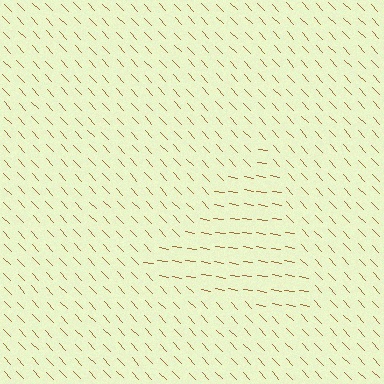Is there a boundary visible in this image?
Yes, there is a texture boundary formed by a change in line orientation.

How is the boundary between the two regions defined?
The boundary is defined purely by a change in line orientation (approximately 37 degrees difference). All lines are the same color and thickness.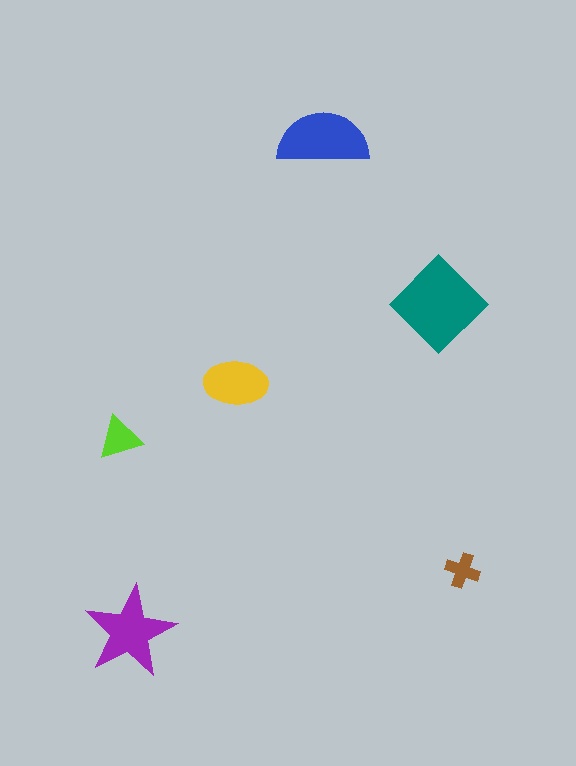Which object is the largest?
The teal diamond.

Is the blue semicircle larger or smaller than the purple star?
Larger.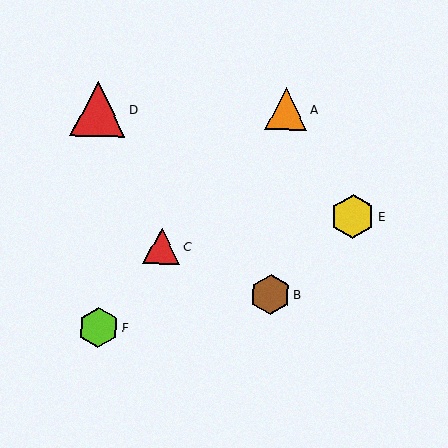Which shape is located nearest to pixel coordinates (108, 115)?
The red triangle (labeled D) at (98, 109) is nearest to that location.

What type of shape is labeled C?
Shape C is a red triangle.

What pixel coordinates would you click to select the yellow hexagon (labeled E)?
Click at (353, 216) to select the yellow hexagon E.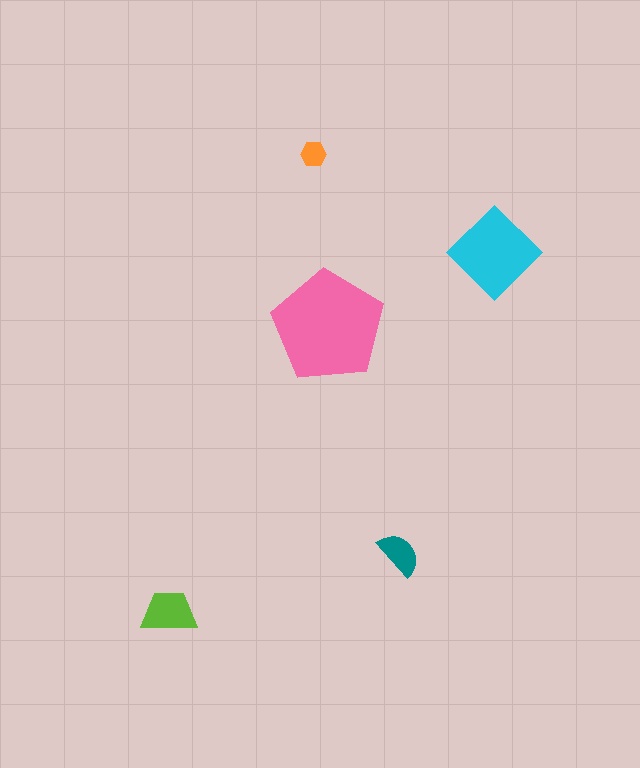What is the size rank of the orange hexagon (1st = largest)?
5th.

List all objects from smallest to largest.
The orange hexagon, the teal semicircle, the lime trapezoid, the cyan diamond, the pink pentagon.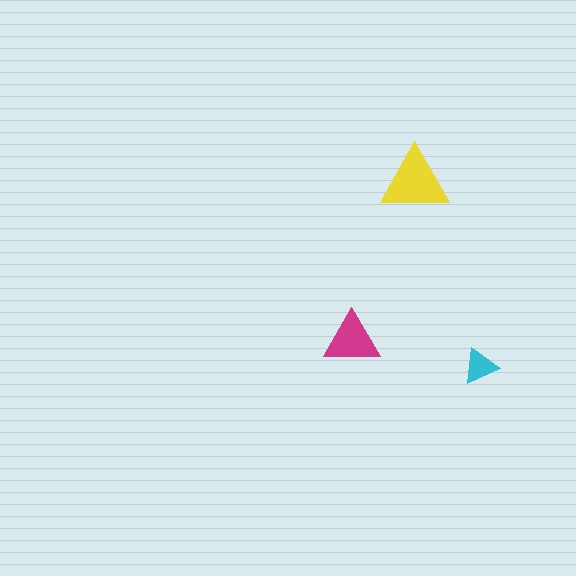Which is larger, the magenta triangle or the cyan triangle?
The magenta one.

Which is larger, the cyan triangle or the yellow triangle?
The yellow one.